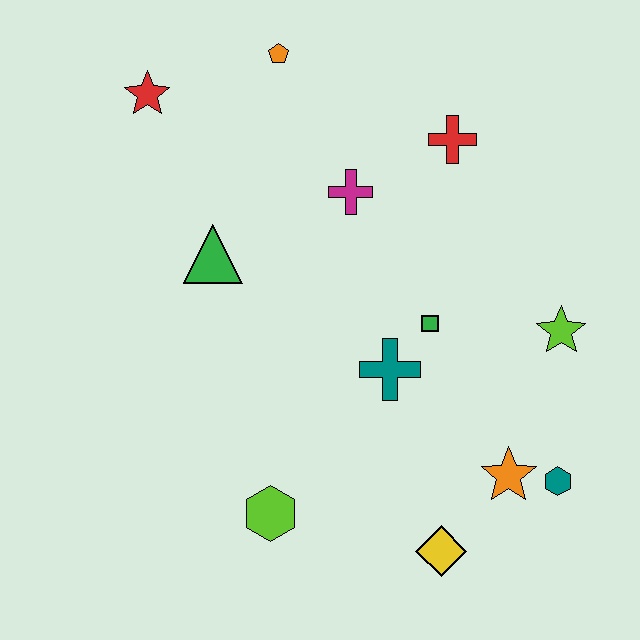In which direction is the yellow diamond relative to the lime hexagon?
The yellow diamond is to the right of the lime hexagon.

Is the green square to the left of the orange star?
Yes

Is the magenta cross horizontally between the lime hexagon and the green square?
Yes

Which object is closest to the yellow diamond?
The orange star is closest to the yellow diamond.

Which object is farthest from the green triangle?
The teal hexagon is farthest from the green triangle.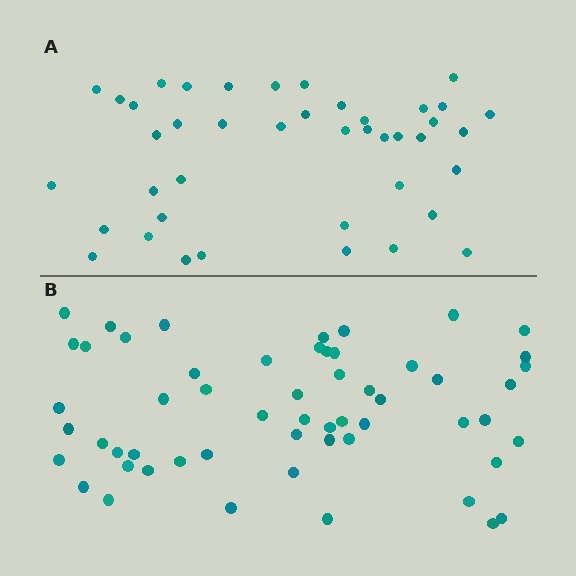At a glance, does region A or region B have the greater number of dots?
Region B (the bottom region) has more dots.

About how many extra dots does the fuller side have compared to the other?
Region B has approximately 15 more dots than region A.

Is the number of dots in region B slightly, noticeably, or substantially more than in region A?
Region B has noticeably more, but not dramatically so. The ratio is roughly 1.3 to 1.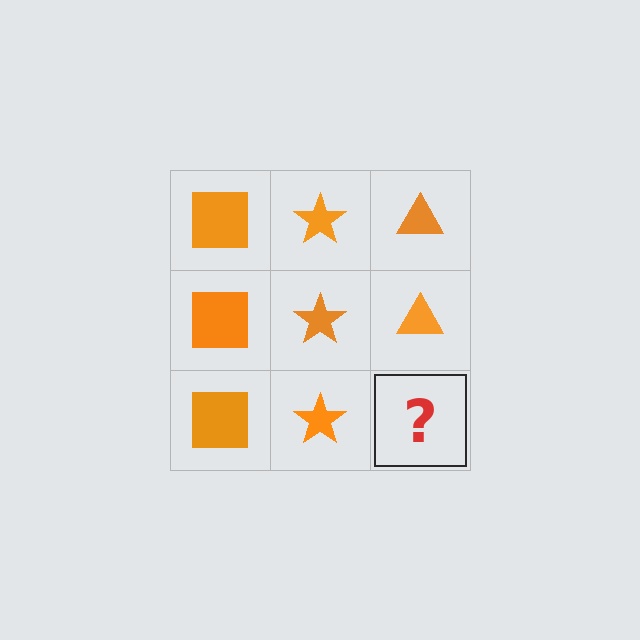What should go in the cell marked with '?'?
The missing cell should contain an orange triangle.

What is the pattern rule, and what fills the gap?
The rule is that each column has a consistent shape. The gap should be filled with an orange triangle.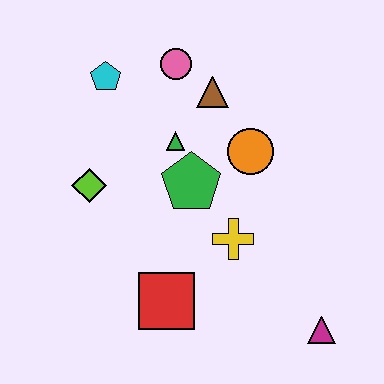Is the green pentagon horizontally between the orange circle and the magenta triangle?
No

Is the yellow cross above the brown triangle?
No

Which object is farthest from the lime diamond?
The magenta triangle is farthest from the lime diamond.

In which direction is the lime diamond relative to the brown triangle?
The lime diamond is to the left of the brown triangle.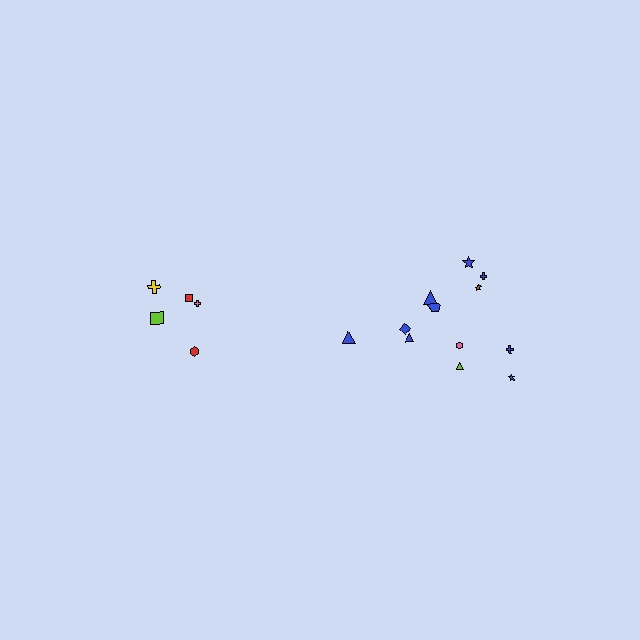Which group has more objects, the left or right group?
The right group.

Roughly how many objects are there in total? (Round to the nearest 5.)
Roughly 15 objects in total.